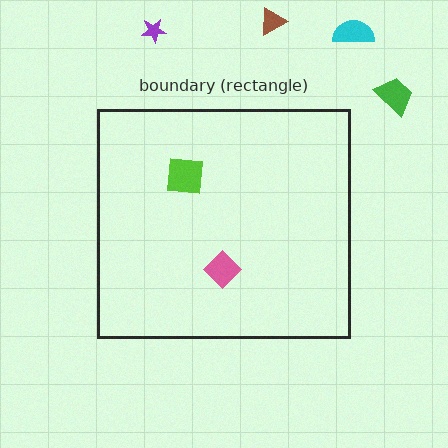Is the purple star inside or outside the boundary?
Outside.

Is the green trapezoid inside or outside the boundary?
Outside.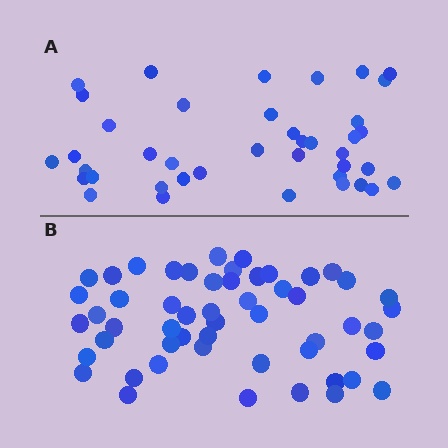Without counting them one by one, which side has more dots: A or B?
Region B (the bottom region) has more dots.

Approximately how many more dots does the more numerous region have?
Region B has approximately 15 more dots than region A.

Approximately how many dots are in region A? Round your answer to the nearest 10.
About 40 dots.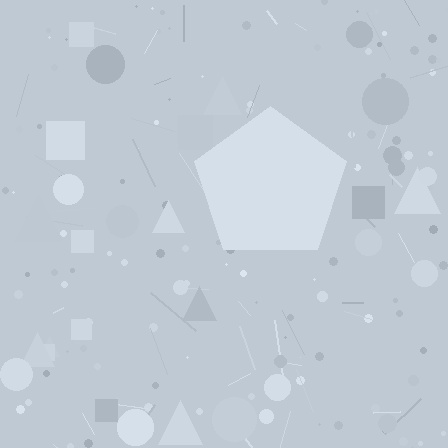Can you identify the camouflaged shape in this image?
The camouflaged shape is a pentagon.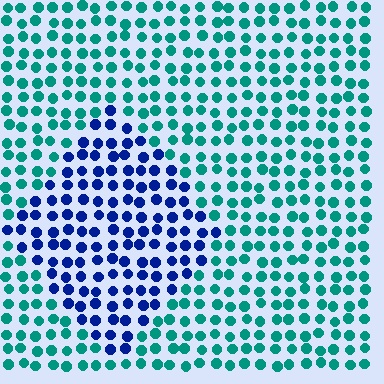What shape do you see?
I see a diamond.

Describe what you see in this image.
The image is filled with small teal elements in a uniform arrangement. A diamond-shaped region is visible where the elements are tinted to a slightly different hue, forming a subtle color boundary.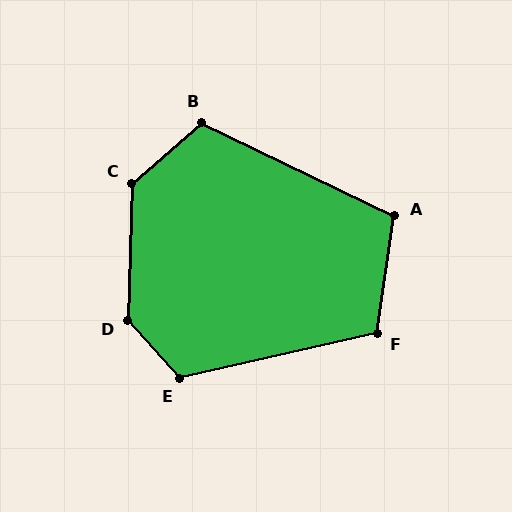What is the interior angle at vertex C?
Approximately 133 degrees (obtuse).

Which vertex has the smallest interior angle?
A, at approximately 108 degrees.